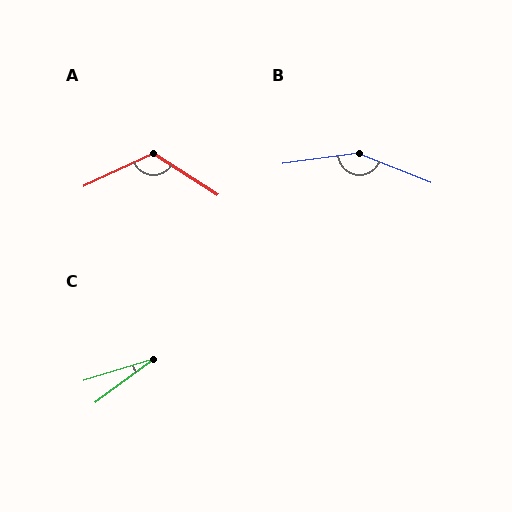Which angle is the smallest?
C, at approximately 20 degrees.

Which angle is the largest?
B, at approximately 151 degrees.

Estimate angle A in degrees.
Approximately 122 degrees.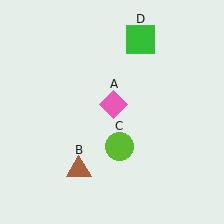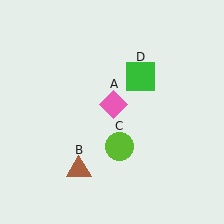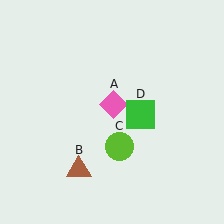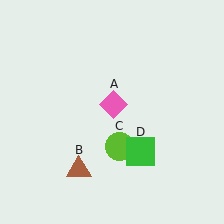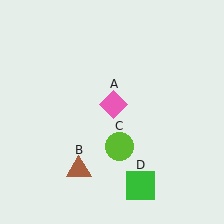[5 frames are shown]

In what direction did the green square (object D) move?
The green square (object D) moved down.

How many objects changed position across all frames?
1 object changed position: green square (object D).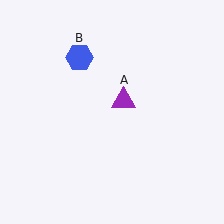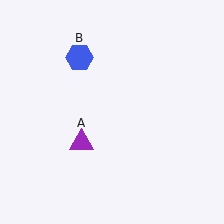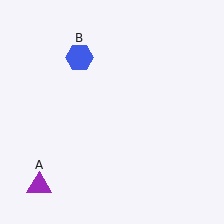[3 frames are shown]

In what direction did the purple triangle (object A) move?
The purple triangle (object A) moved down and to the left.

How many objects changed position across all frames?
1 object changed position: purple triangle (object A).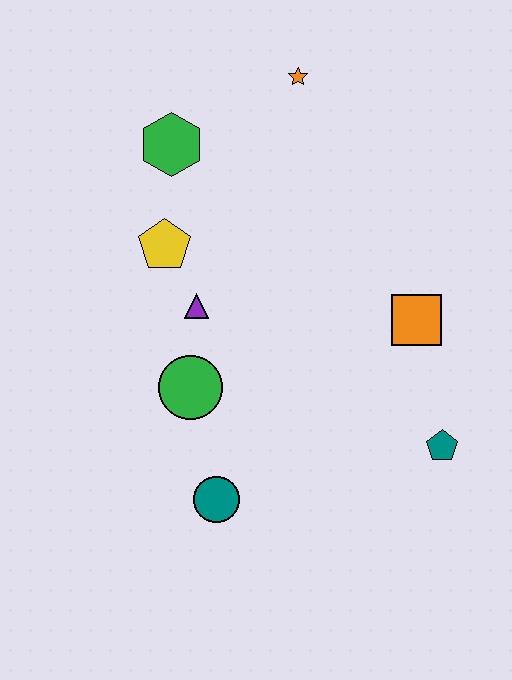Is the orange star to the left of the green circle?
No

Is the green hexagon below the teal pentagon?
No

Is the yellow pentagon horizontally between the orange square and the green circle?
No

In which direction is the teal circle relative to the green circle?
The teal circle is below the green circle.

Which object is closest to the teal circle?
The green circle is closest to the teal circle.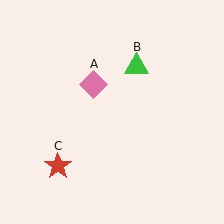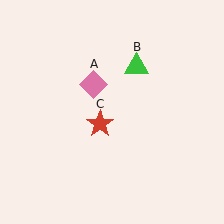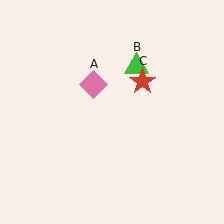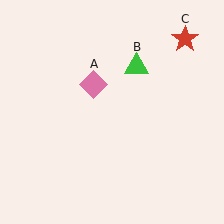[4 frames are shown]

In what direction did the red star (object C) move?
The red star (object C) moved up and to the right.